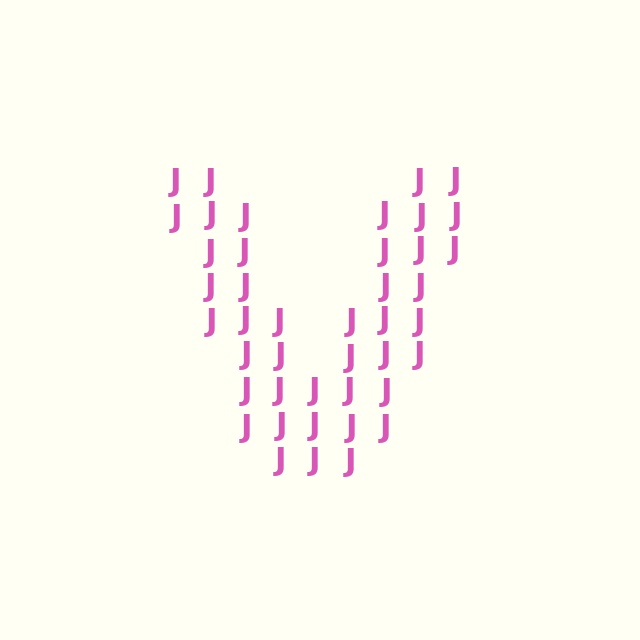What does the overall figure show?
The overall figure shows the letter V.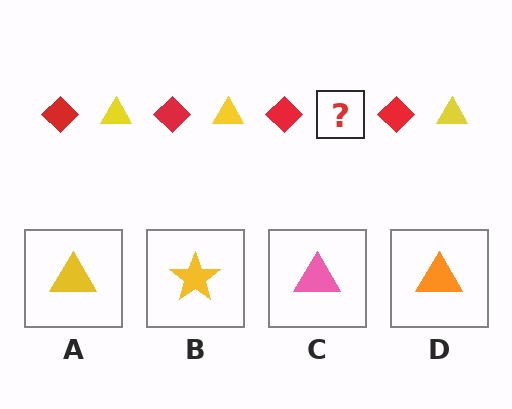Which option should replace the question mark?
Option A.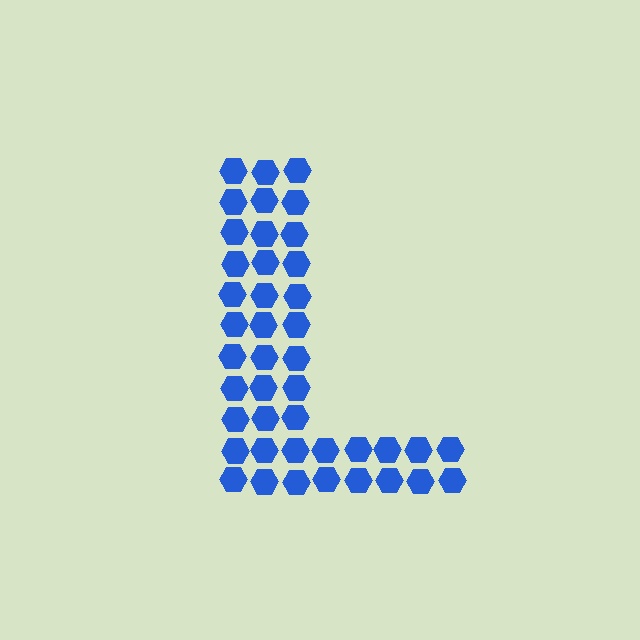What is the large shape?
The large shape is the letter L.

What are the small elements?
The small elements are hexagons.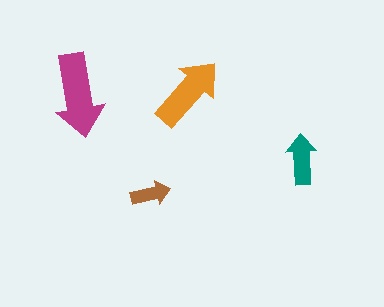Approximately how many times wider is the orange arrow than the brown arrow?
About 2 times wider.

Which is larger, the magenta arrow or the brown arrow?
The magenta one.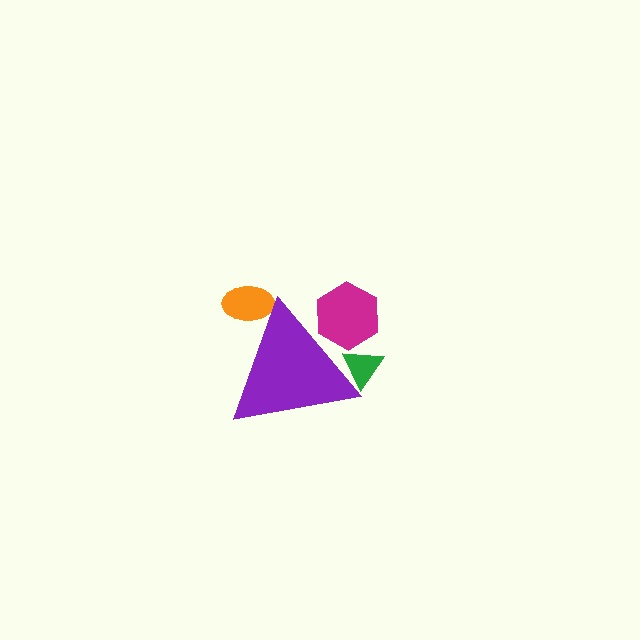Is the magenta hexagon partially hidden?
Yes, the magenta hexagon is partially hidden behind the purple triangle.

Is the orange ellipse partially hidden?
Yes, the orange ellipse is partially hidden behind the purple triangle.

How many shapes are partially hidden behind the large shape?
3 shapes are partially hidden.